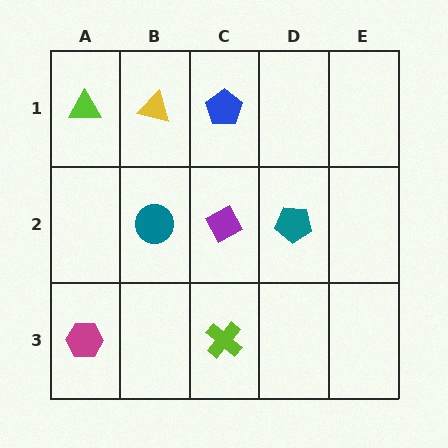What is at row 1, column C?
A blue pentagon.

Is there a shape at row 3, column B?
No, that cell is empty.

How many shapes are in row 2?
3 shapes.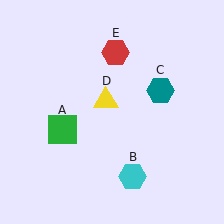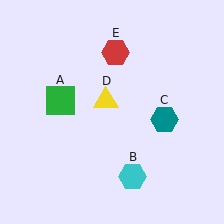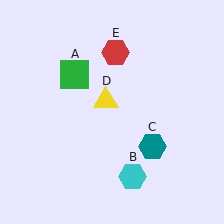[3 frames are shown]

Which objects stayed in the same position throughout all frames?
Cyan hexagon (object B) and yellow triangle (object D) and red hexagon (object E) remained stationary.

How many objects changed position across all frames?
2 objects changed position: green square (object A), teal hexagon (object C).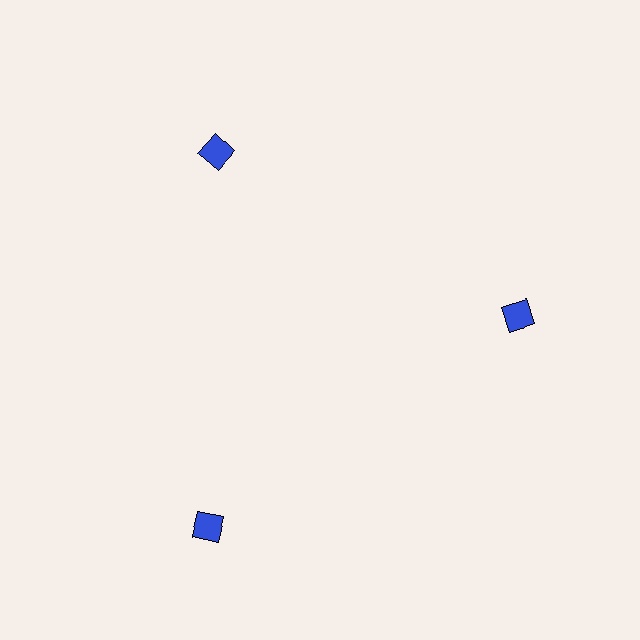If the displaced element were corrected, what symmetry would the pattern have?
It would have 3-fold rotational symmetry — the pattern would map onto itself every 120 degrees.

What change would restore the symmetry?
The symmetry would be restored by moving it inward, back onto the ring so that all 3 squares sit at equal angles and equal distance from the center.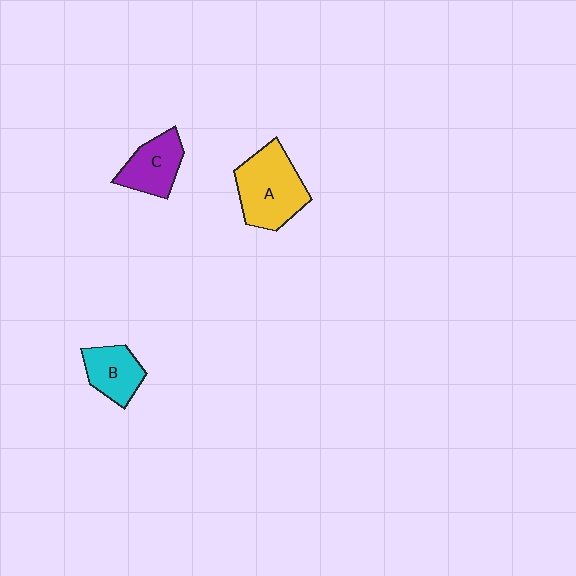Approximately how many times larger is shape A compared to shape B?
Approximately 1.6 times.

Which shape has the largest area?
Shape A (yellow).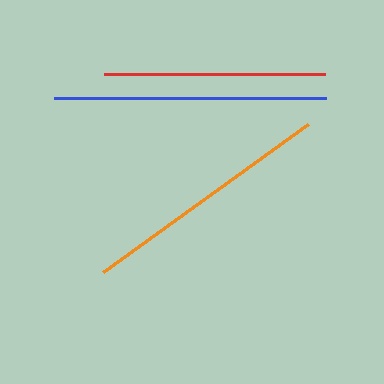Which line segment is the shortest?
The red line is the shortest at approximately 221 pixels.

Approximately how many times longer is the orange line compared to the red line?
The orange line is approximately 1.1 times the length of the red line.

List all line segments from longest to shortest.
From longest to shortest: blue, orange, red.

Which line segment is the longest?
The blue line is the longest at approximately 272 pixels.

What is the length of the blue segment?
The blue segment is approximately 272 pixels long.